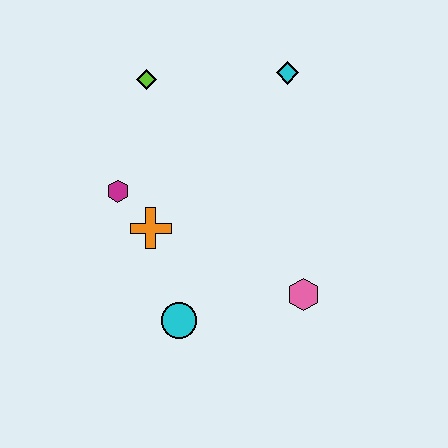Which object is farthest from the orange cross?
The cyan diamond is farthest from the orange cross.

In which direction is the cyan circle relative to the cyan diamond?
The cyan circle is below the cyan diamond.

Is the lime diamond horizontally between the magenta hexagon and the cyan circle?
Yes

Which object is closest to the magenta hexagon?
The orange cross is closest to the magenta hexagon.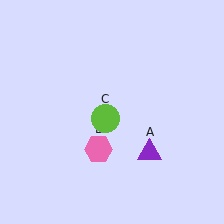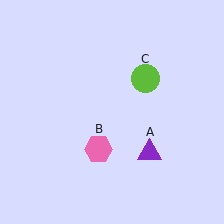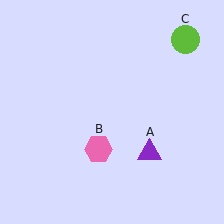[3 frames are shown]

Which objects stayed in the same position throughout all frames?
Purple triangle (object A) and pink hexagon (object B) remained stationary.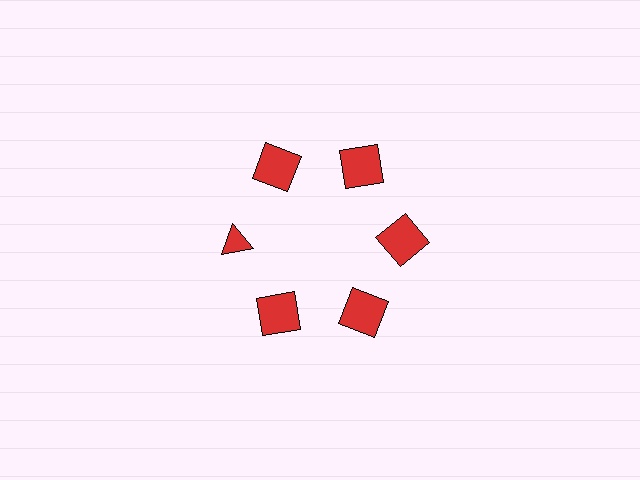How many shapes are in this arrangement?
There are 6 shapes arranged in a ring pattern.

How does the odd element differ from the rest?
It has a different shape: triangle instead of square.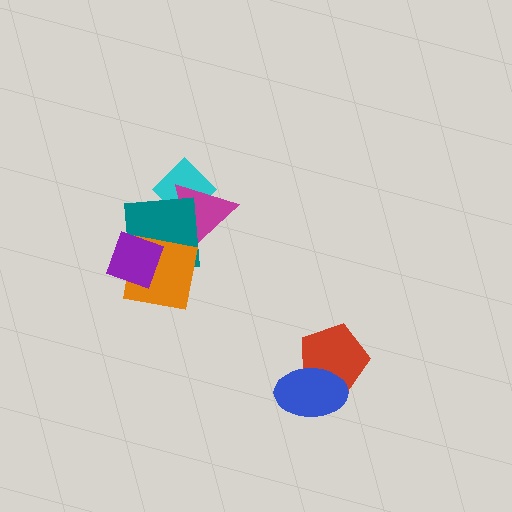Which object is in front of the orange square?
The purple diamond is in front of the orange square.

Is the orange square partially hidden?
Yes, it is partially covered by another shape.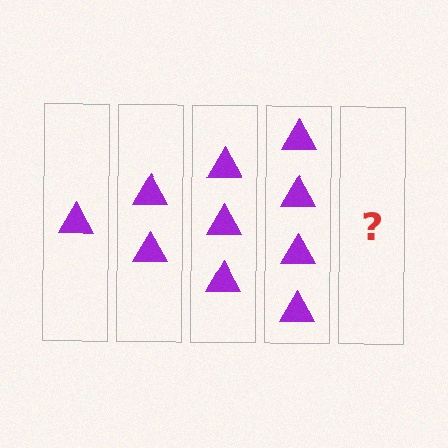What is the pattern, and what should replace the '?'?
The pattern is that each step adds one more triangle. The '?' should be 5 triangles.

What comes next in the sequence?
The next element should be 5 triangles.